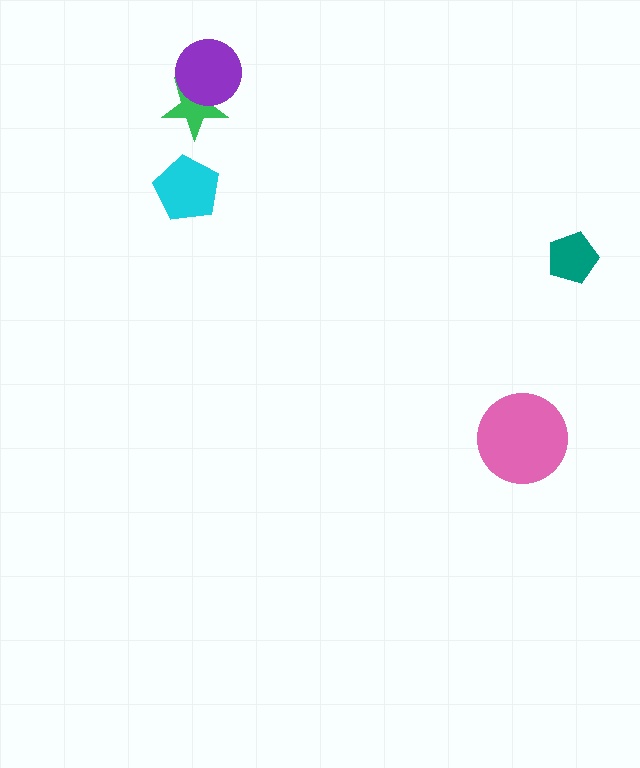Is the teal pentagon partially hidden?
No, no other shape covers it.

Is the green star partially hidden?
Yes, it is partially covered by another shape.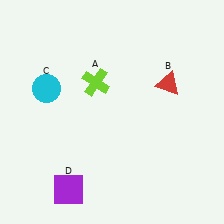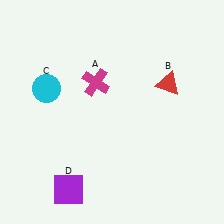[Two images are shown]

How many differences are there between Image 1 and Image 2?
There is 1 difference between the two images.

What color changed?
The cross (A) changed from lime in Image 1 to magenta in Image 2.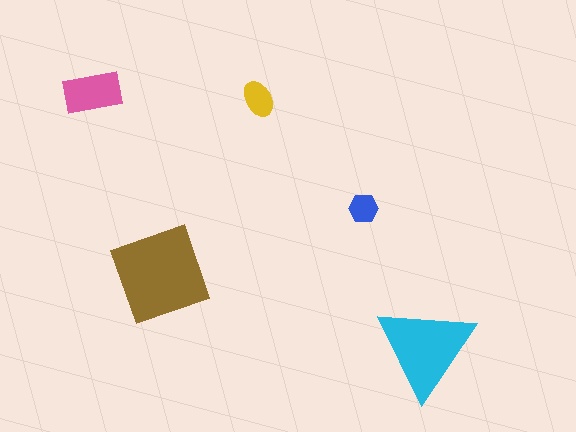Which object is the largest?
The brown square.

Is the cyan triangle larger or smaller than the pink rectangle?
Larger.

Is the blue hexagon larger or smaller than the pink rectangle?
Smaller.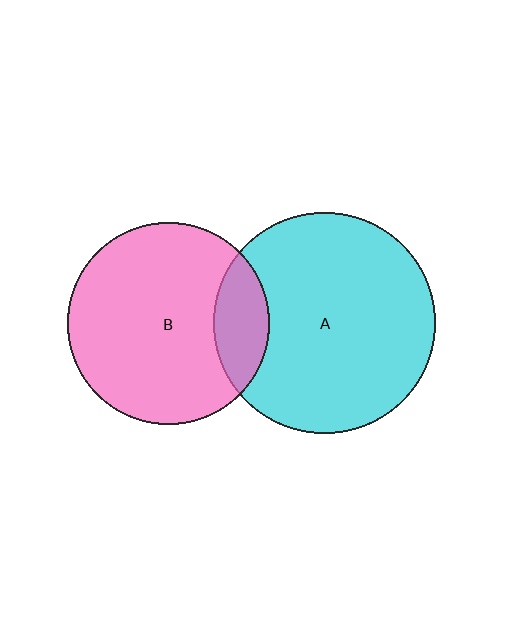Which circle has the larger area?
Circle A (cyan).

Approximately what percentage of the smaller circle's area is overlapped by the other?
Approximately 15%.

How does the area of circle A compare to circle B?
Approximately 1.2 times.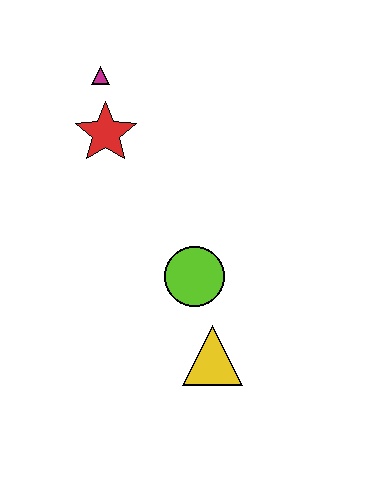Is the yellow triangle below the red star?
Yes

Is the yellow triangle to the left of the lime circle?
No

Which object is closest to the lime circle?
The yellow triangle is closest to the lime circle.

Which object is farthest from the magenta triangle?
The yellow triangle is farthest from the magenta triangle.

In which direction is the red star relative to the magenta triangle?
The red star is below the magenta triangle.